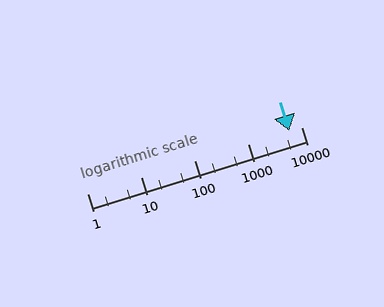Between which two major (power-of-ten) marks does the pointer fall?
The pointer is between 1000 and 10000.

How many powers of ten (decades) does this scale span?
The scale spans 4 decades, from 1 to 10000.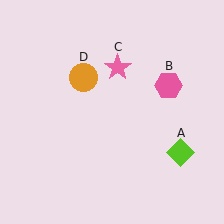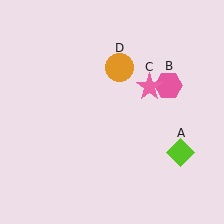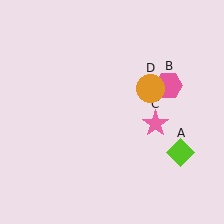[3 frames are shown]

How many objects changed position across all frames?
2 objects changed position: pink star (object C), orange circle (object D).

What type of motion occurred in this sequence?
The pink star (object C), orange circle (object D) rotated clockwise around the center of the scene.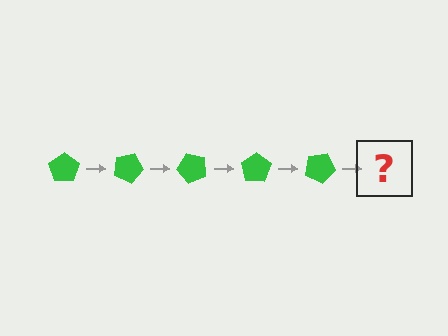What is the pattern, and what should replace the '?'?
The pattern is that the pentagon rotates 25 degrees each step. The '?' should be a green pentagon rotated 125 degrees.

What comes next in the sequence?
The next element should be a green pentagon rotated 125 degrees.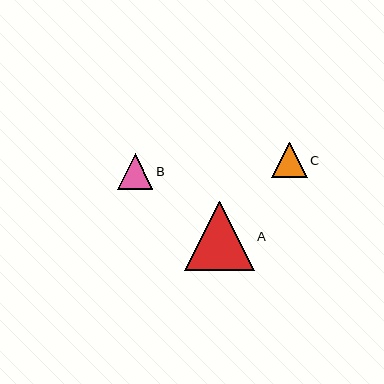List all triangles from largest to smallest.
From largest to smallest: A, B, C.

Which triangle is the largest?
Triangle A is the largest with a size of approximately 69 pixels.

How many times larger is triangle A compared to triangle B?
Triangle A is approximately 2.0 times the size of triangle B.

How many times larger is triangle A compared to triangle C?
Triangle A is approximately 2.0 times the size of triangle C.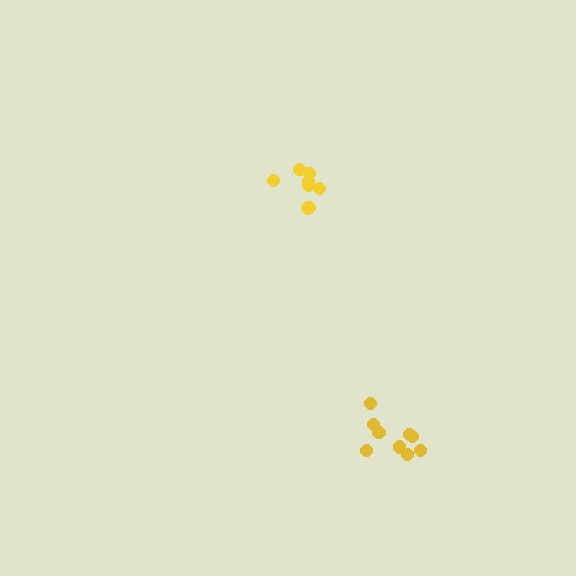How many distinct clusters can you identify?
There are 2 distinct clusters.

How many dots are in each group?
Group 1: 8 dots, Group 2: 9 dots (17 total).